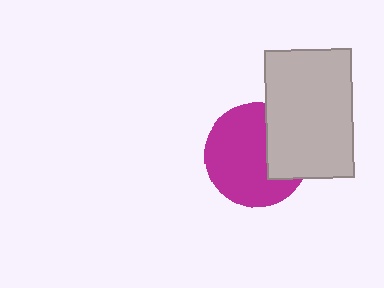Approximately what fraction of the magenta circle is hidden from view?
Roughly 32% of the magenta circle is hidden behind the light gray rectangle.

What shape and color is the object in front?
The object in front is a light gray rectangle.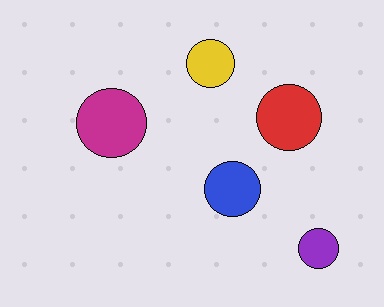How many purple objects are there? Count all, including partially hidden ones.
There is 1 purple object.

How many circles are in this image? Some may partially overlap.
There are 5 circles.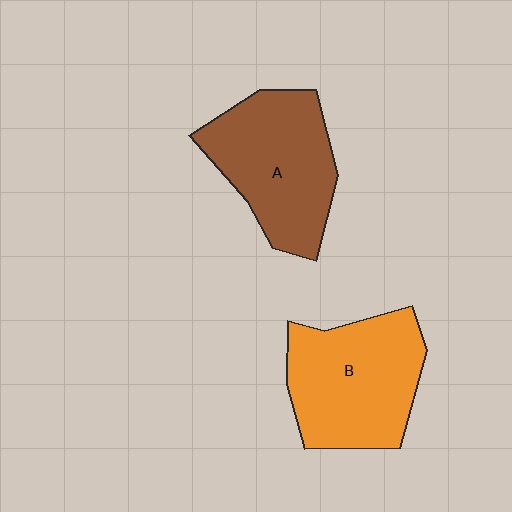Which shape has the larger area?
Shape B (orange).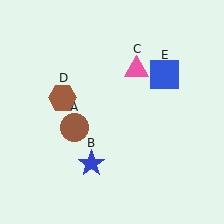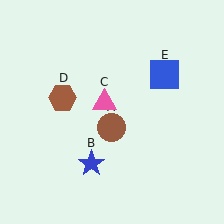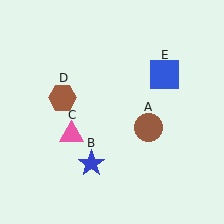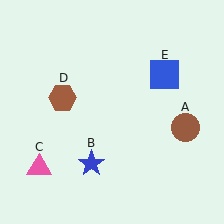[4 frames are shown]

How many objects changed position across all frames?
2 objects changed position: brown circle (object A), pink triangle (object C).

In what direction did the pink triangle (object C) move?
The pink triangle (object C) moved down and to the left.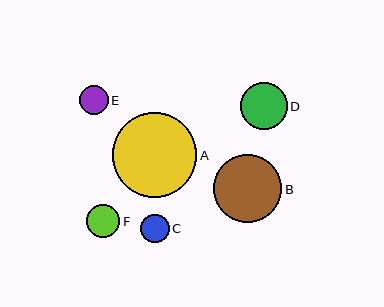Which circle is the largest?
Circle A is the largest with a size of approximately 84 pixels.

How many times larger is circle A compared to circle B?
Circle A is approximately 1.2 times the size of circle B.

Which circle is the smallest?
Circle C is the smallest with a size of approximately 28 pixels.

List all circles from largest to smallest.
From largest to smallest: A, B, D, F, E, C.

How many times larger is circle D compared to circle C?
Circle D is approximately 1.6 times the size of circle C.